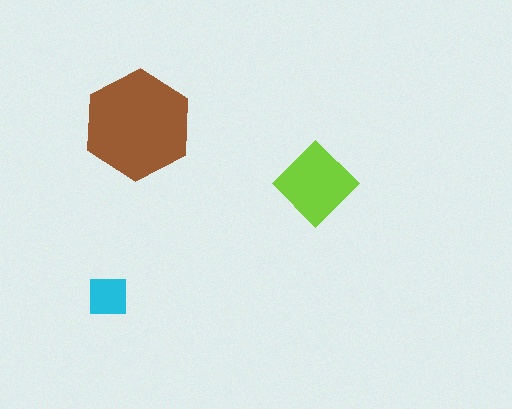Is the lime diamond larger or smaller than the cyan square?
Larger.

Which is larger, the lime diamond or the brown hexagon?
The brown hexagon.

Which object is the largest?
The brown hexagon.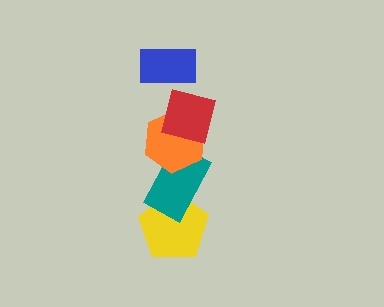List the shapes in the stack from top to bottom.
From top to bottom: the blue rectangle, the red square, the orange hexagon, the teal rectangle, the yellow pentagon.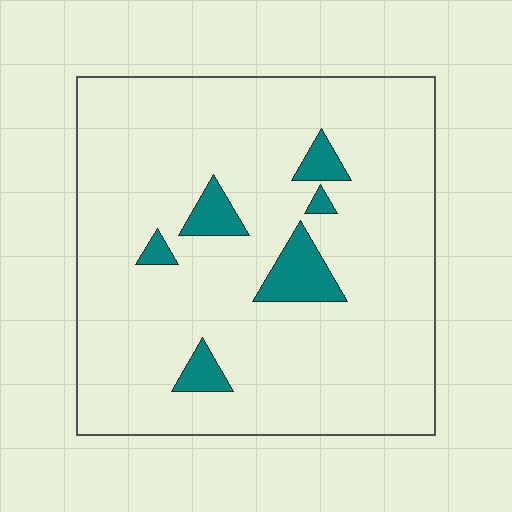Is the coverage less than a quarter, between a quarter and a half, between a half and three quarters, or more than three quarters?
Less than a quarter.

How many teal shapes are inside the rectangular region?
6.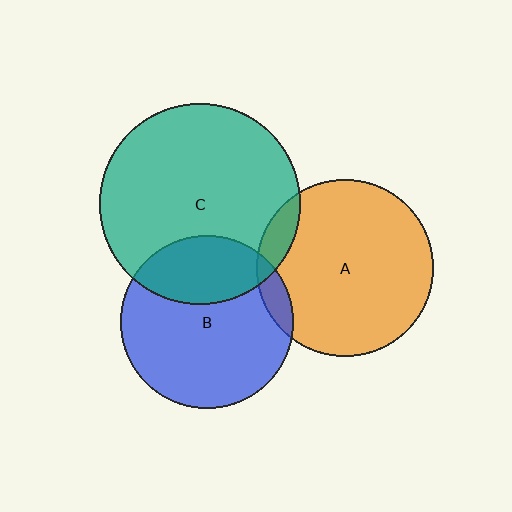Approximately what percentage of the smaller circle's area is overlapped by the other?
Approximately 30%.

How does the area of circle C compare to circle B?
Approximately 1.4 times.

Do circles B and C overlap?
Yes.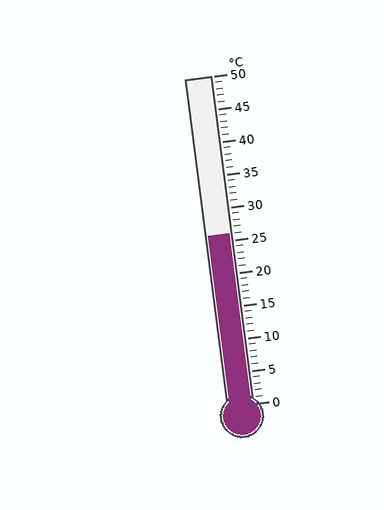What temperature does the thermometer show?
The thermometer shows approximately 26°C.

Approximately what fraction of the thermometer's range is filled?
The thermometer is filled to approximately 50% of its range.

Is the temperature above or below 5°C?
The temperature is above 5°C.